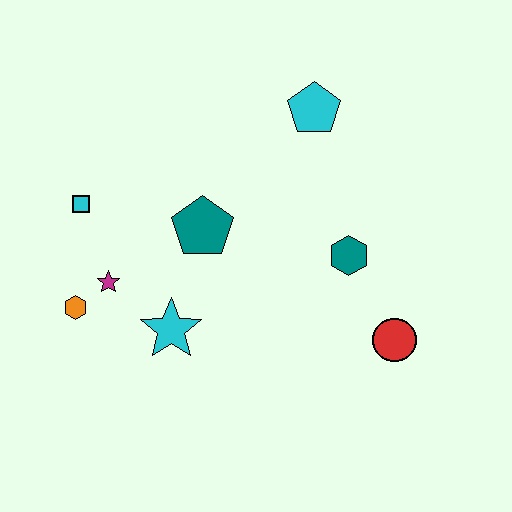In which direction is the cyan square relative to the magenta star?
The cyan square is above the magenta star.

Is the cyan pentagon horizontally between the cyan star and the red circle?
Yes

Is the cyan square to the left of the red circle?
Yes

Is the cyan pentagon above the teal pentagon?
Yes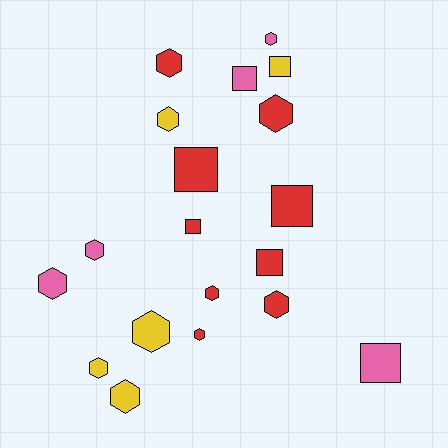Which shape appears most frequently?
Hexagon, with 12 objects.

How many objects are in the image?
There are 19 objects.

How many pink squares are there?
There are 2 pink squares.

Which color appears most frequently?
Red, with 9 objects.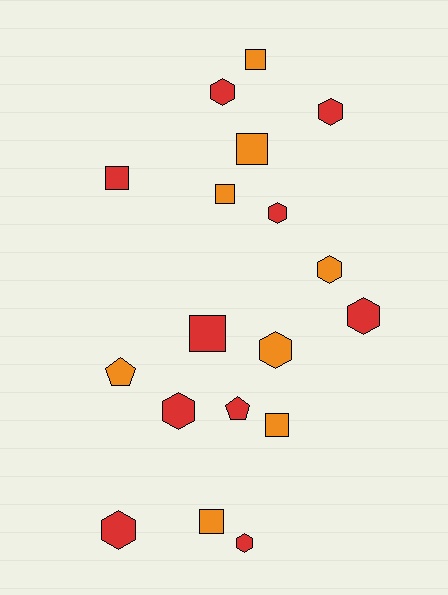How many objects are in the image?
There are 18 objects.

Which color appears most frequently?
Red, with 10 objects.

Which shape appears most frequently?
Hexagon, with 9 objects.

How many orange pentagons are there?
There is 1 orange pentagon.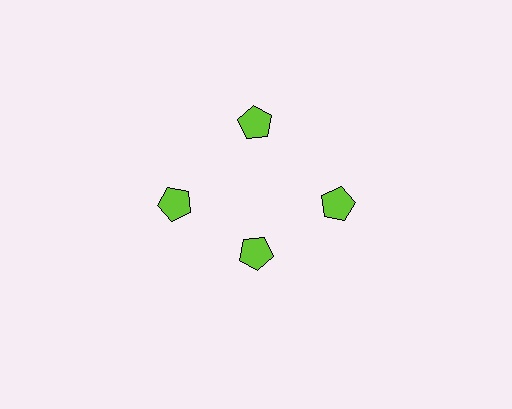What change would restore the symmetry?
The symmetry would be restored by moving it outward, back onto the ring so that all 4 pentagons sit at equal angles and equal distance from the center.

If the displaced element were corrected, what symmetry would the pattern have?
It would have 4-fold rotational symmetry — the pattern would map onto itself every 90 degrees.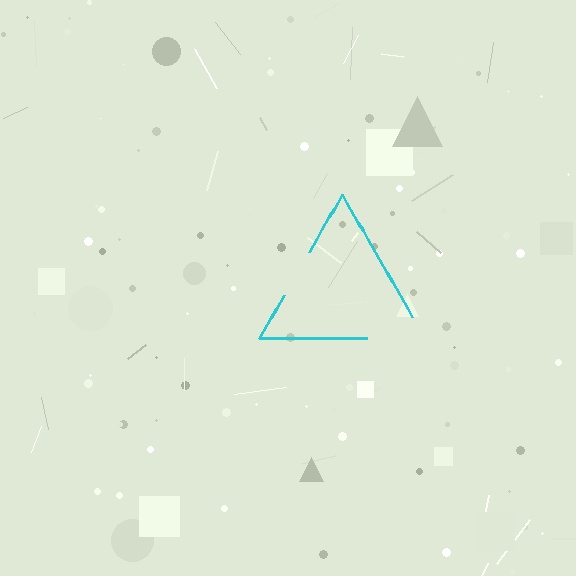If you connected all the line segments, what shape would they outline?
They would outline a triangle.